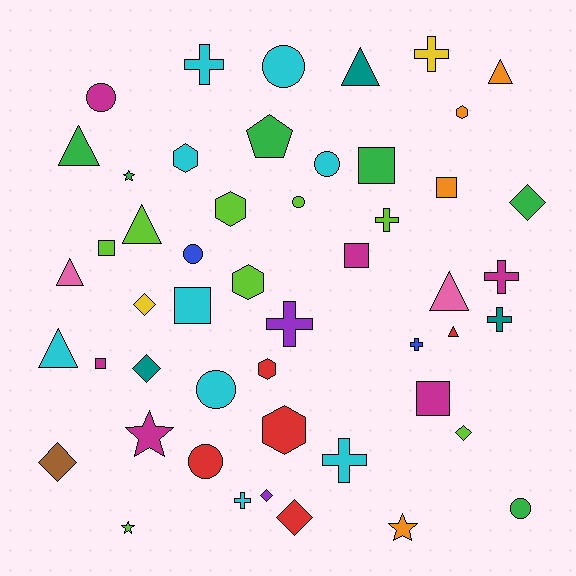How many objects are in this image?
There are 50 objects.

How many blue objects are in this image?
There are 2 blue objects.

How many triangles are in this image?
There are 8 triangles.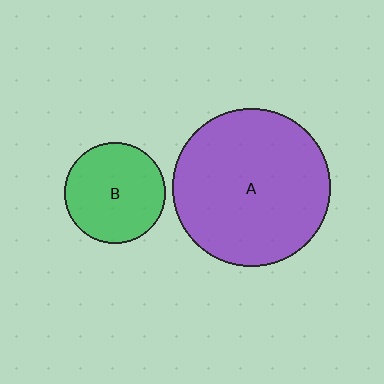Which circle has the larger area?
Circle A (purple).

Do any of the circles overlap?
No, none of the circles overlap.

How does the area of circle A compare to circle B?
Approximately 2.4 times.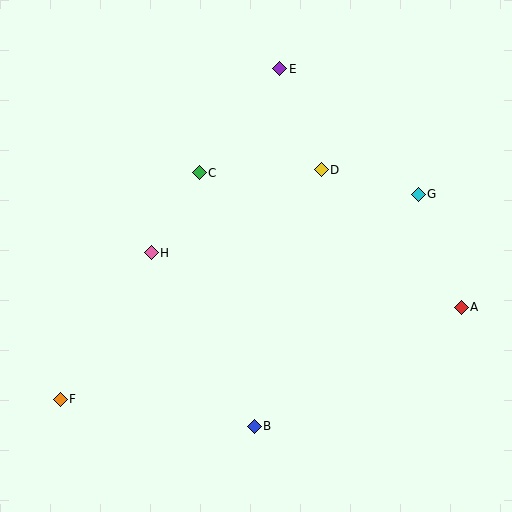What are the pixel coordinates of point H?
Point H is at (151, 253).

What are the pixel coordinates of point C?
Point C is at (199, 173).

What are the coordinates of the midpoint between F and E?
The midpoint between F and E is at (170, 234).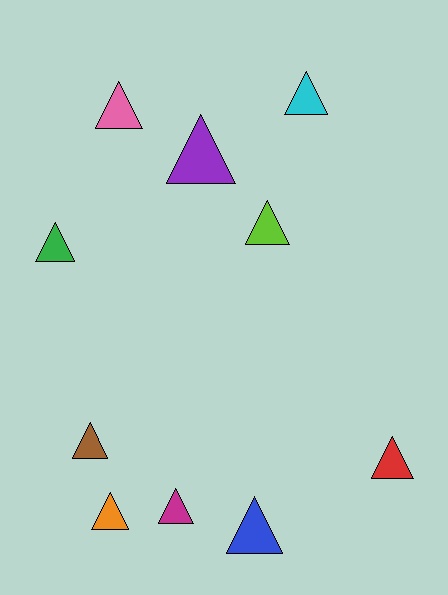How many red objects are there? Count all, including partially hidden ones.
There is 1 red object.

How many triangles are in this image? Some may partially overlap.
There are 10 triangles.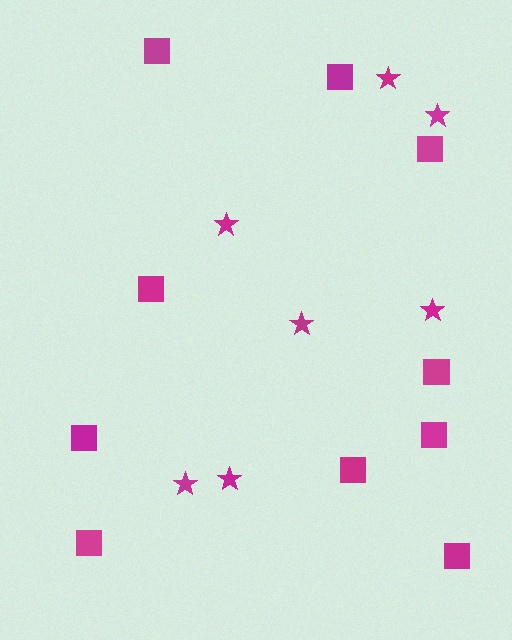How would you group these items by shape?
There are 2 groups: one group of squares (10) and one group of stars (7).